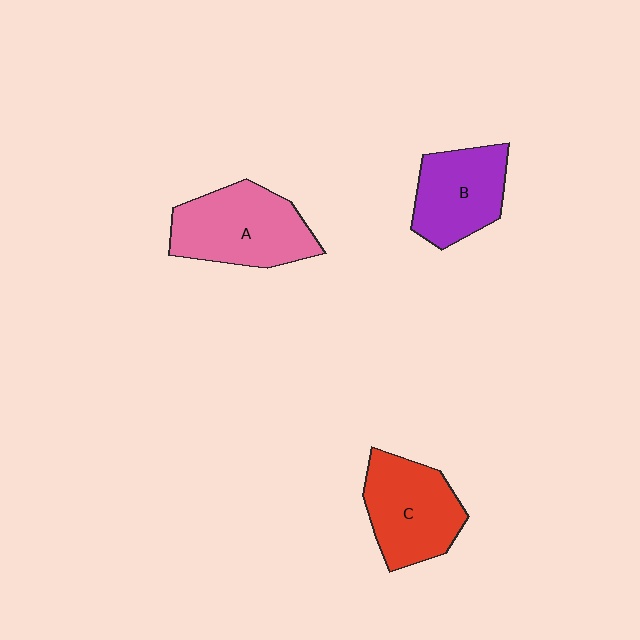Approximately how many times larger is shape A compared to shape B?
Approximately 1.3 times.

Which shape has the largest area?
Shape A (pink).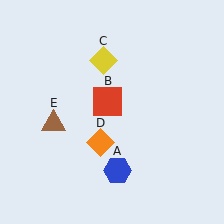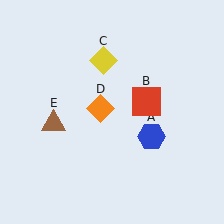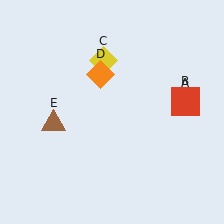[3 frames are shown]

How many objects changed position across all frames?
3 objects changed position: blue hexagon (object A), red square (object B), orange diamond (object D).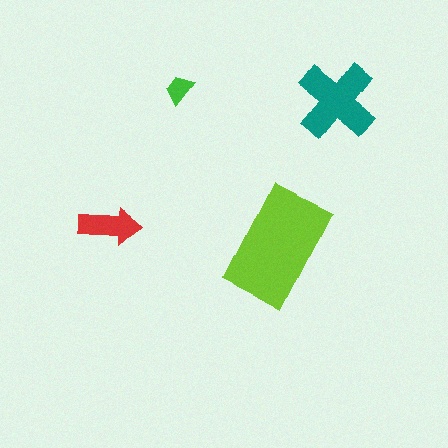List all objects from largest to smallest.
The lime rectangle, the teal cross, the red arrow, the green trapezoid.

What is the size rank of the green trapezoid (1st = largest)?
4th.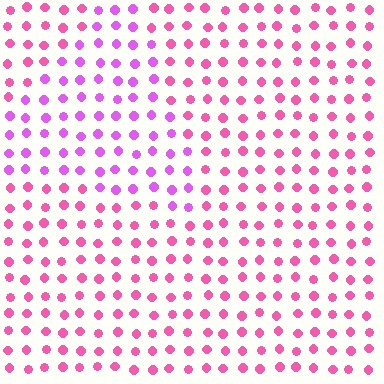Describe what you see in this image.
The image is filled with small pink elements in a uniform arrangement. A triangle-shaped region is visible where the elements are tinted to a slightly different hue, forming a subtle color boundary.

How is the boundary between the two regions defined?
The boundary is defined purely by a slight shift in hue (about 34 degrees). Spacing, size, and orientation are identical on both sides.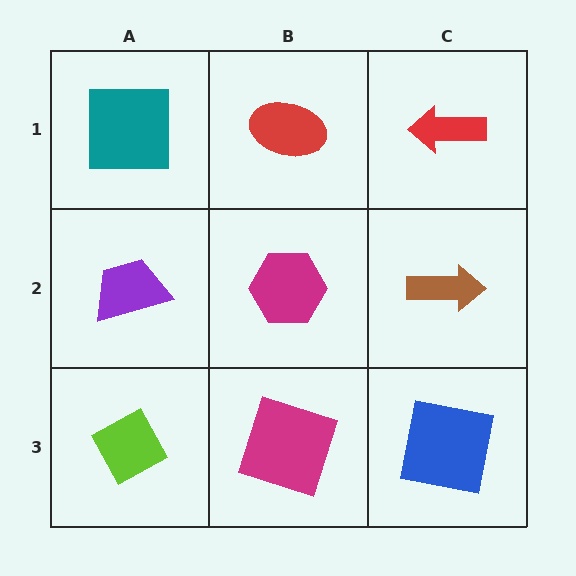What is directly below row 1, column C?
A brown arrow.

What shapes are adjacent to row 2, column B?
A red ellipse (row 1, column B), a magenta square (row 3, column B), a purple trapezoid (row 2, column A), a brown arrow (row 2, column C).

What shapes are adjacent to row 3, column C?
A brown arrow (row 2, column C), a magenta square (row 3, column B).